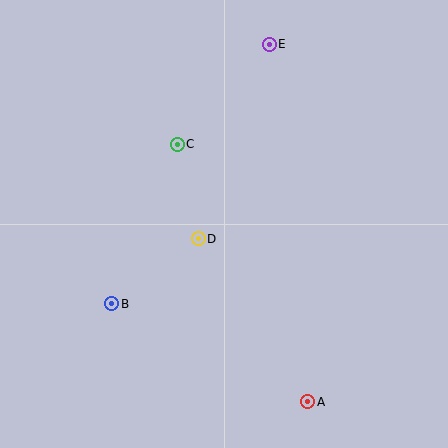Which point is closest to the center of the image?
Point D at (198, 239) is closest to the center.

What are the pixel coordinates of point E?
Point E is at (269, 44).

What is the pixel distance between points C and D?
The distance between C and D is 97 pixels.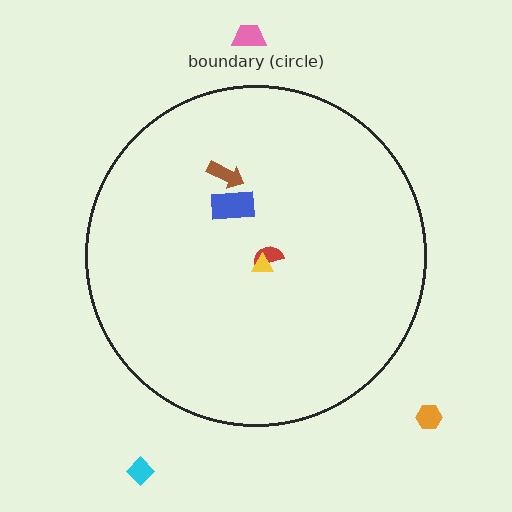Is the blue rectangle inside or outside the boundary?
Inside.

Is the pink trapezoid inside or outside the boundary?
Outside.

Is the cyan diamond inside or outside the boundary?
Outside.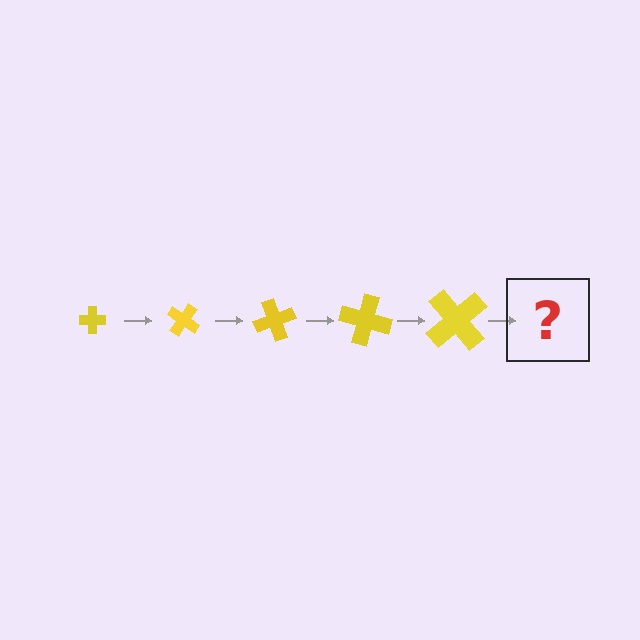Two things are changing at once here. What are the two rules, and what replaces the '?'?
The two rules are that the cross grows larger each step and it rotates 35 degrees each step. The '?' should be a cross, larger than the previous one and rotated 175 degrees from the start.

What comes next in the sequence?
The next element should be a cross, larger than the previous one and rotated 175 degrees from the start.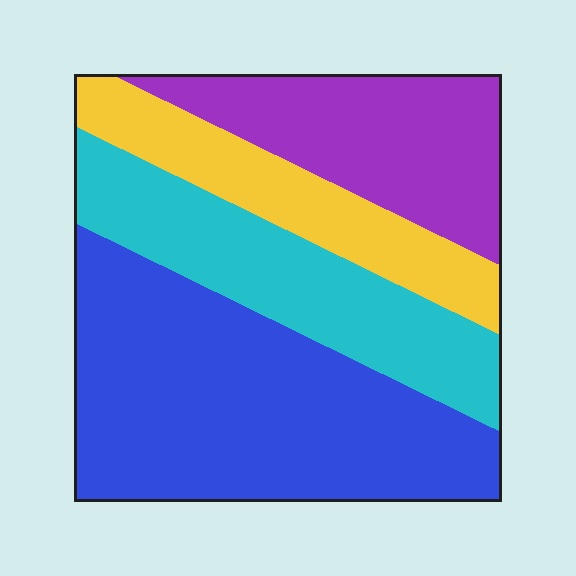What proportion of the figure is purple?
Purple takes up about one fifth (1/5) of the figure.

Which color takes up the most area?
Blue, at roughly 40%.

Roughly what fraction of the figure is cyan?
Cyan takes up about one quarter (1/4) of the figure.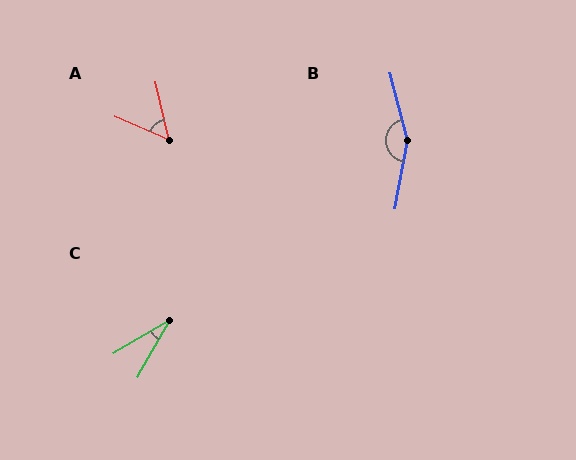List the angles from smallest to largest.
C (30°), A (54°), B (154°).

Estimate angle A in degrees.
Approximately 54 degrees.